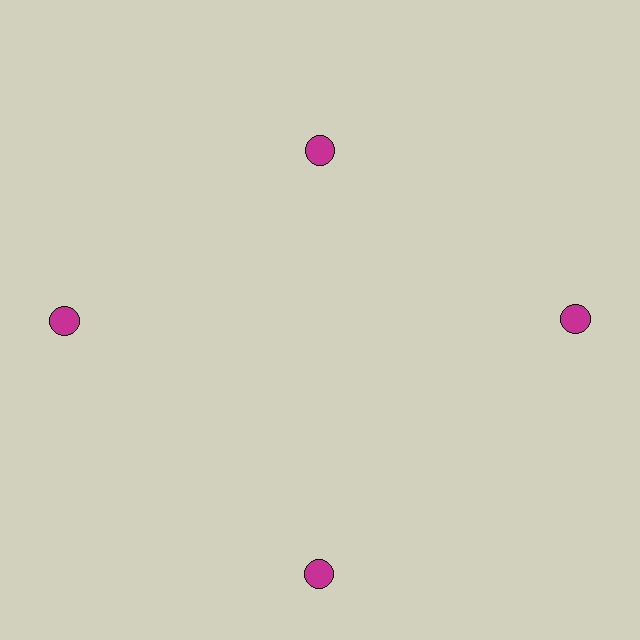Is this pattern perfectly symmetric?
No. The 4 magenta circles are arranged in a ring, but one element near the 12 o'clock position is pulled inward toward the center, breaking the 4-fold rotational symmetry.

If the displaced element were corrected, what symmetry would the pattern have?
It would have 4-fold rotational symmetry — the pattern would map onto itself every 90 degrees.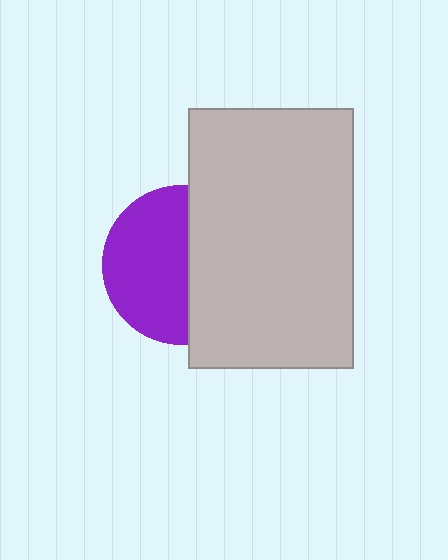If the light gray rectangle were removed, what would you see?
You would see the complete purple circle.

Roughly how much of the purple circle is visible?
About half of it is visible (roughly 54%).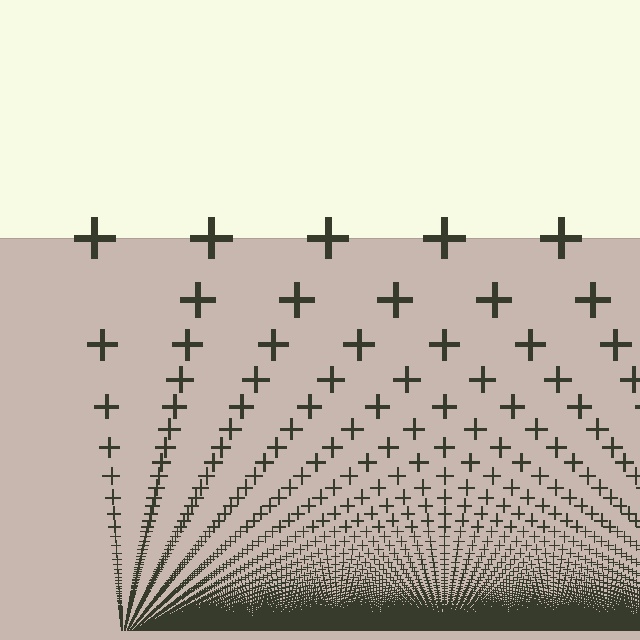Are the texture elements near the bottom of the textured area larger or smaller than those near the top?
Smaller. The gradient is inverted — elements near the bottom are smaller and denser.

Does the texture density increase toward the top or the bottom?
Density increases toward the bottom.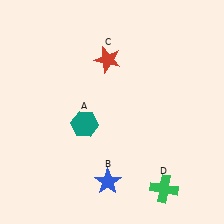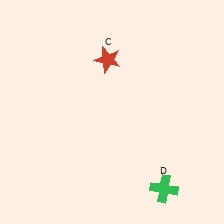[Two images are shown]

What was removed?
The blue star (B), the teal hexagon (A) were removed in Image 2.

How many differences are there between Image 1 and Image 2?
There are 2 differences between the two images.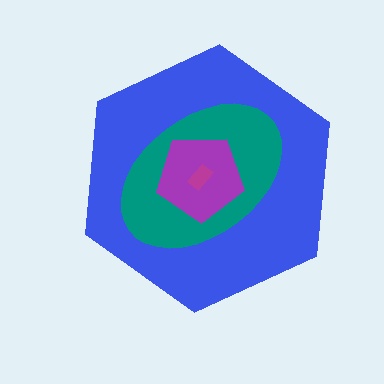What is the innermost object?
The magenta rectangle.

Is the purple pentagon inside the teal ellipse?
Yes.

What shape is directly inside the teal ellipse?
The purple pentagon.